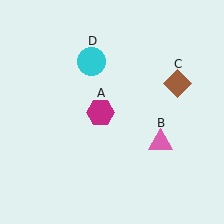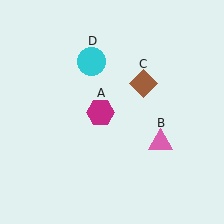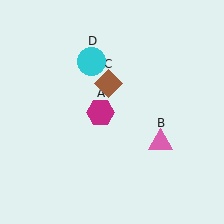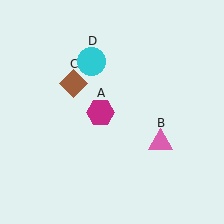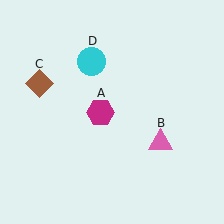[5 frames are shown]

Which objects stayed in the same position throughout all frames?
Magenta hexagon (object A) and pink triangle (object B) and cyan circle (object D) remained stationary.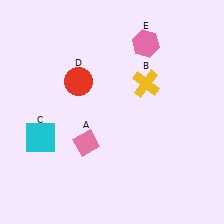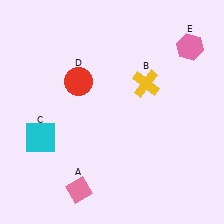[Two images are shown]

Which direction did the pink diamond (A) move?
The pink diamond (A) moved down.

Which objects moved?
The objects that moved are: the pink diamond (A), the pink hexagon (E).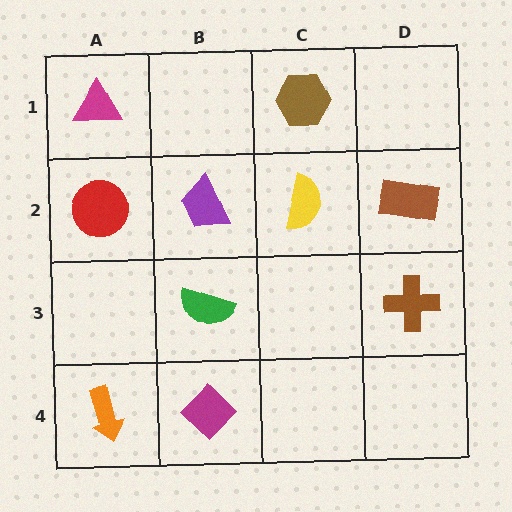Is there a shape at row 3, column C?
No, that cell is empty.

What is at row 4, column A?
An orange arrow.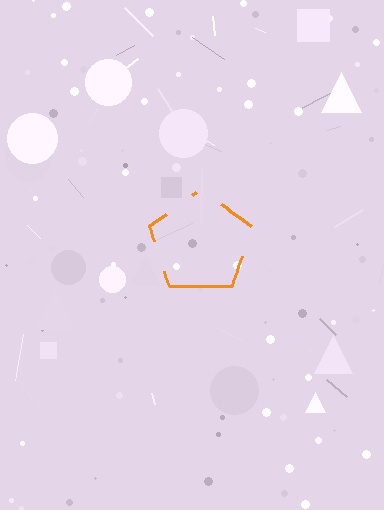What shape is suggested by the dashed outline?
The dashed outline suggests a pentagon.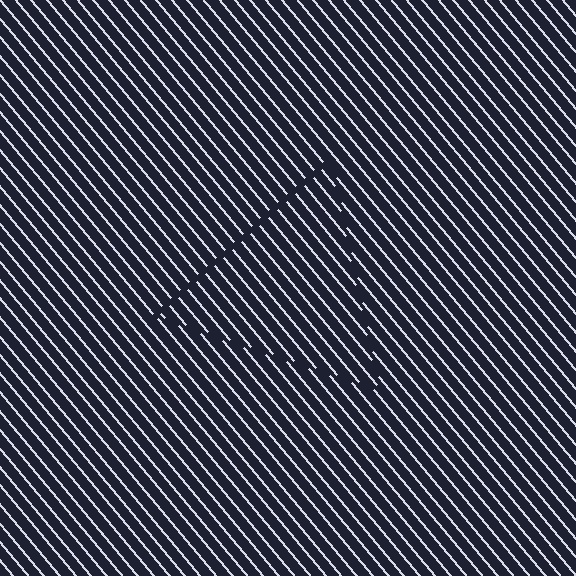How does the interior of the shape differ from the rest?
The interior of the shape contains the same grating, shifted by half a period — the contour is defined by the phase discontinuity where line-ends from the inner and outer gratings abut.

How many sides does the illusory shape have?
3 sides — the line-ends trace a triangle.